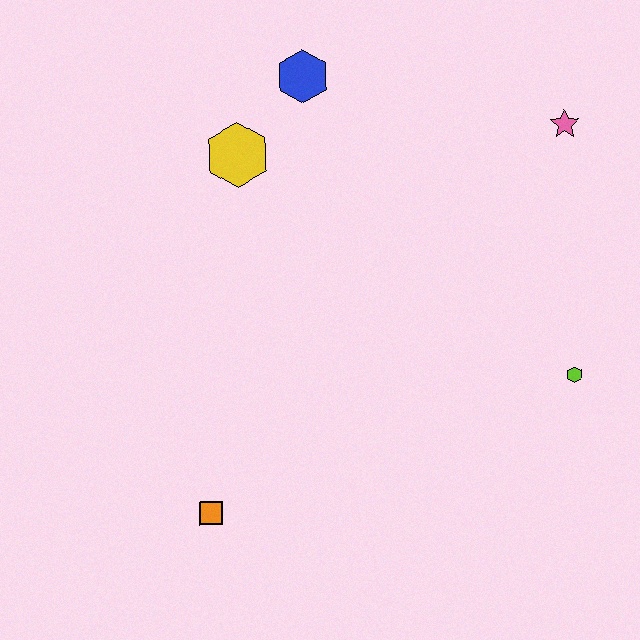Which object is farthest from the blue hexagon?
The orange square is farthest from the blue hexagon.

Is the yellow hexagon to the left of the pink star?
Yes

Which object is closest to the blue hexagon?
The yellow hexagon is closest to the blue hexagon.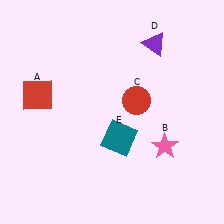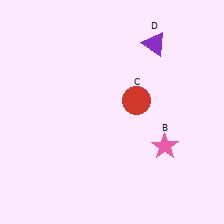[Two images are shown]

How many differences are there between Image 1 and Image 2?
There are 2 differences between the two images.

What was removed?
The red square (A), the teal square (E) were removed in Image 2.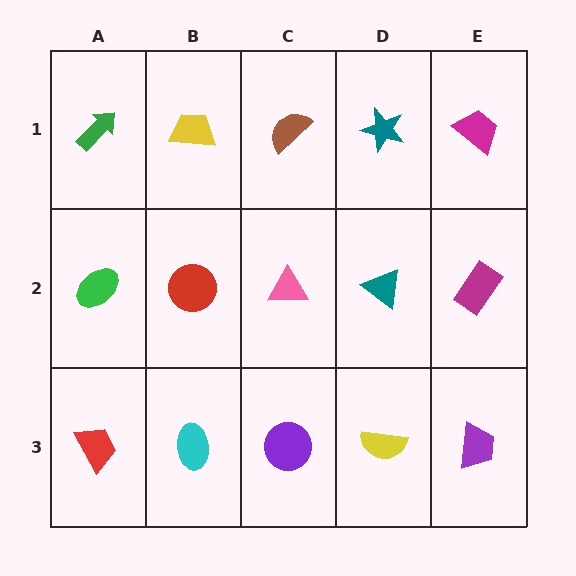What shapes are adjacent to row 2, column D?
A teal star (row 1, column D), a yellow semicircle (row 3, column D), a pink triangle (row 2, column C), a magenta rectangle (row 2, column E).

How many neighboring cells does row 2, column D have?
4.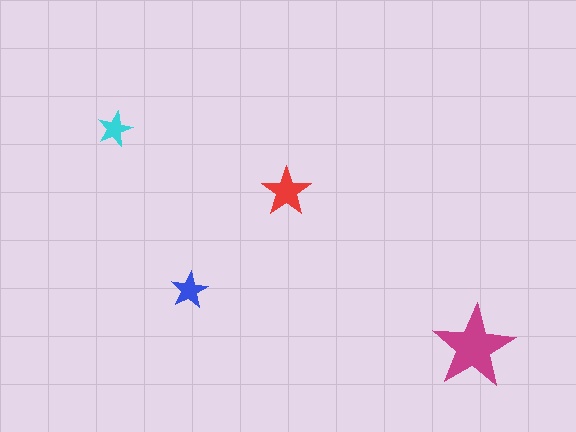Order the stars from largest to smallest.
the magenta one, the red one, the blue one, the cyan one.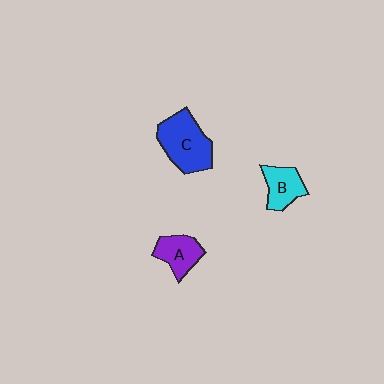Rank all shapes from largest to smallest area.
From largest to smallest: C (blue), A (purple), B (cyan).